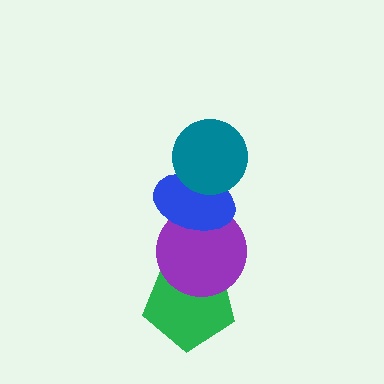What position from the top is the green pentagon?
The green pentagon is 4th from the top.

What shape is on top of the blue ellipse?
The teal circle is on top of the blue ellipse.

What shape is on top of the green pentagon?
The purple circle is on top of the green pentagon.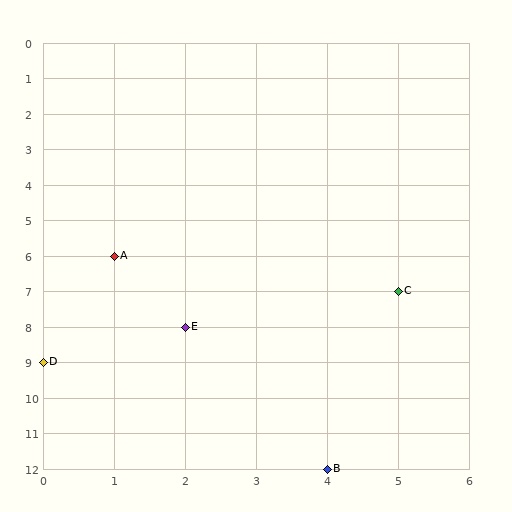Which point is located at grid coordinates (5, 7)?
Point C is at (5, 7).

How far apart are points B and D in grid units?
Points B and D are 4 columns and 3 rows apart (about 5.0 grid units diagonally).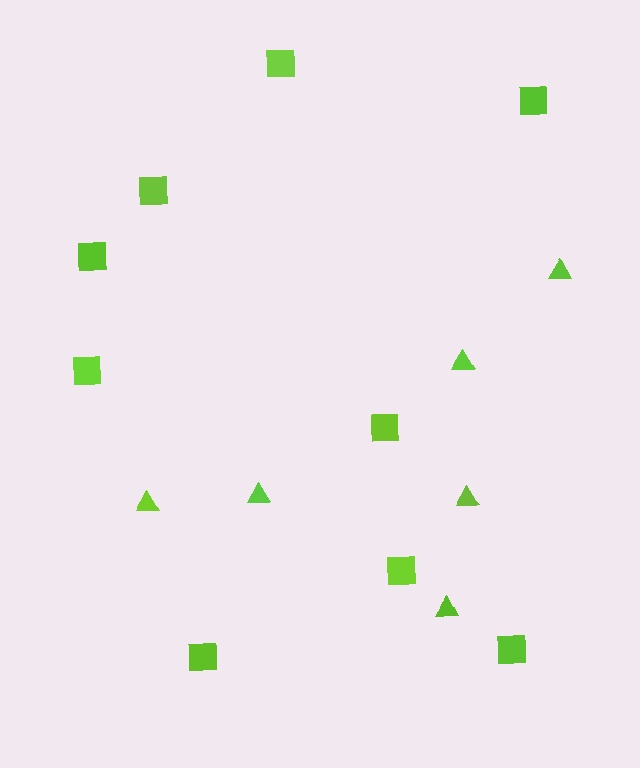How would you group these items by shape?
There are 2 groups: one group of triangles (6) and one group of squares (9).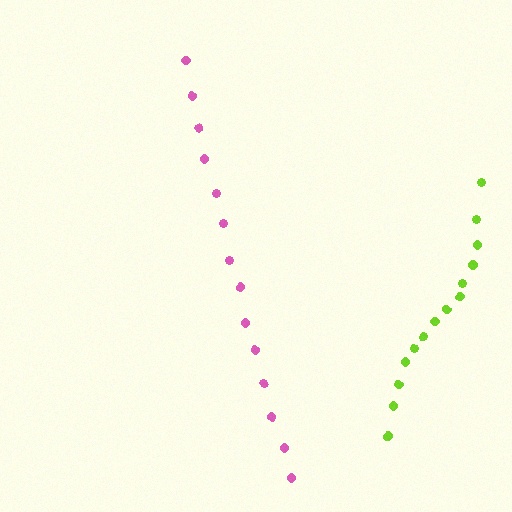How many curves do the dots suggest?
There are 2 distinct paths.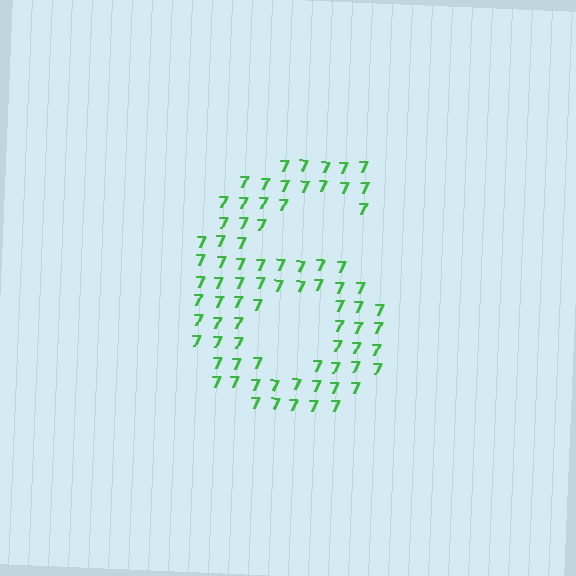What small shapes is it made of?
It is made of small digit 7's.